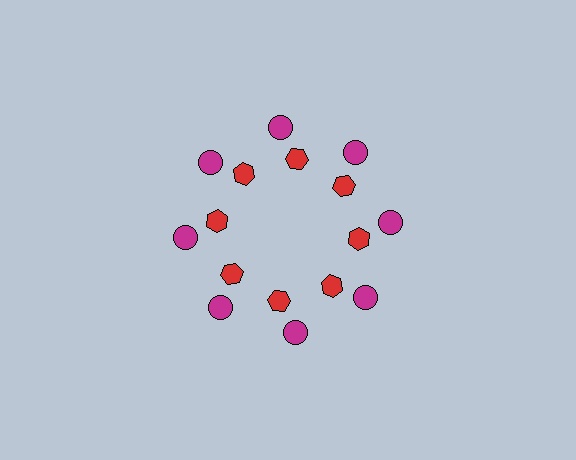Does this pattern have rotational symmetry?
Yes, this pattern has 8-fold rotational symmetry. It looks the same after rotating 45 degrees around the center.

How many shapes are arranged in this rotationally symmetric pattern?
There are 16 shapes, arranged in 8 groups of 2.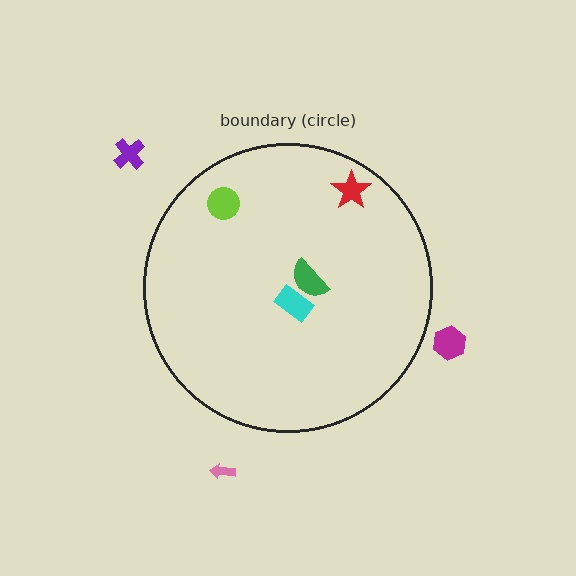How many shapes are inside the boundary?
4 inside, 3 outside.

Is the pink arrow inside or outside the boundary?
Outside.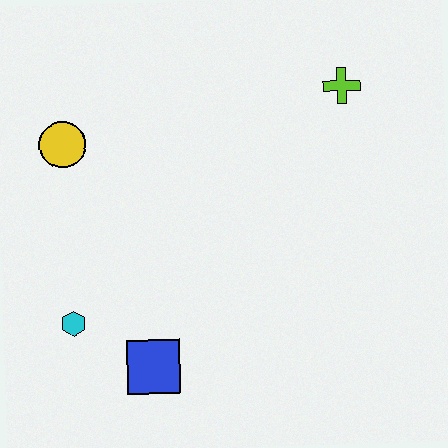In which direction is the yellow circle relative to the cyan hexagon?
The yellow circle is above the cyan hexagon.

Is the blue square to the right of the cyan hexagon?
Yes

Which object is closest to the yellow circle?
The cyan hexagon is closest to the yellow circle.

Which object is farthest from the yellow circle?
The lime cross is farthest from the yellow circle.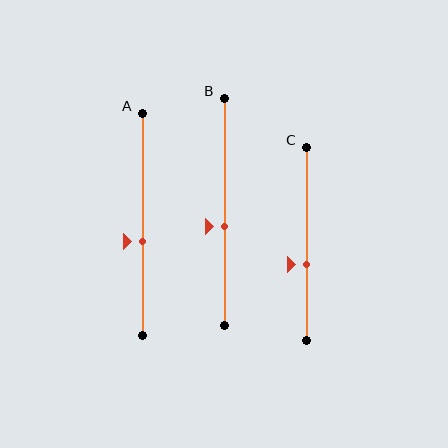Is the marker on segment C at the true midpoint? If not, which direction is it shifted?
No, the marker on segment C is shifted downward by about 11% of the segment length.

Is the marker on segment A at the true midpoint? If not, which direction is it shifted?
No, the marker on segment A is shifted downward by about 8% of the segment length.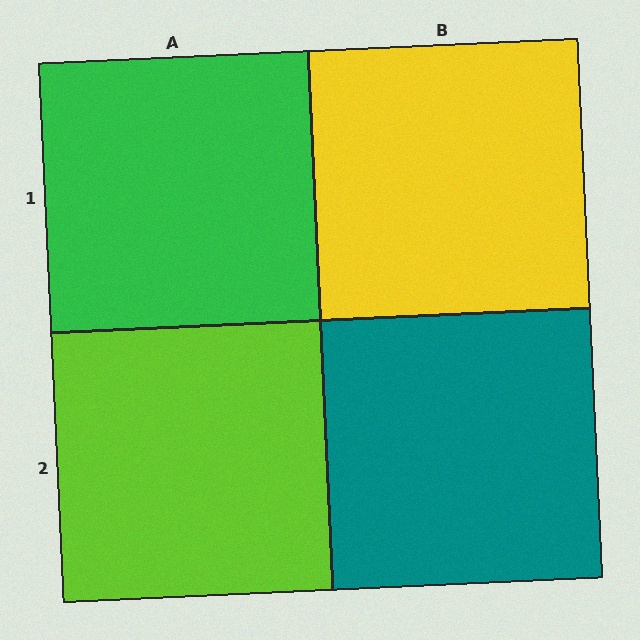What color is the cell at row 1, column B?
Yellow.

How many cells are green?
1 cell is green.